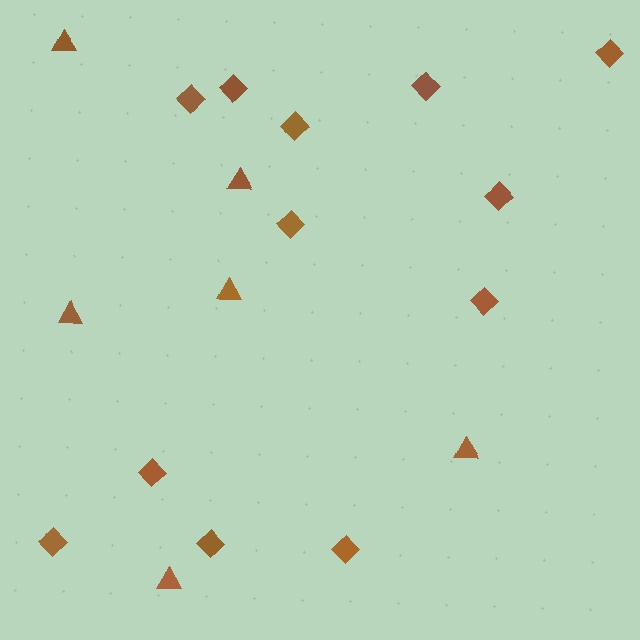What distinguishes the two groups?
There are 2 groups: one group of triangles (6) and one group of diamonds (12).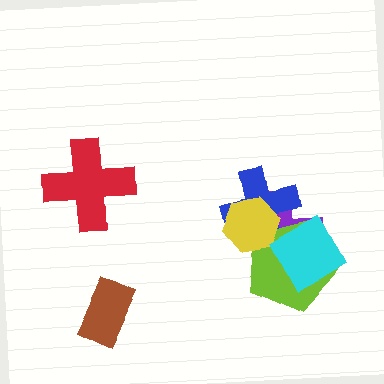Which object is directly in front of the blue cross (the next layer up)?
The lime pentagon is directly in front of the blue cross.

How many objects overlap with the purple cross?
4 objects overlap with the purple cross.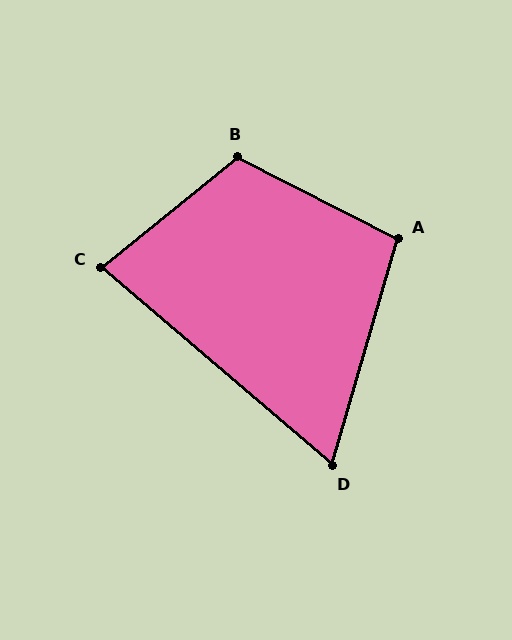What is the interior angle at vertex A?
Approximately 101 degrees (obtuse).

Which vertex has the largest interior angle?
B, at approximately 114 degrees.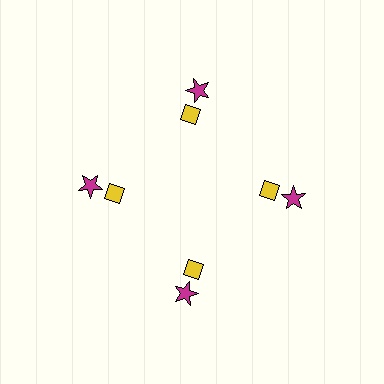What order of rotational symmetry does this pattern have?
This pattern has 4-fold rotational symmetry.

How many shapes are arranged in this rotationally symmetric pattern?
There are 8 shapes, arranged in 4 groups of 2.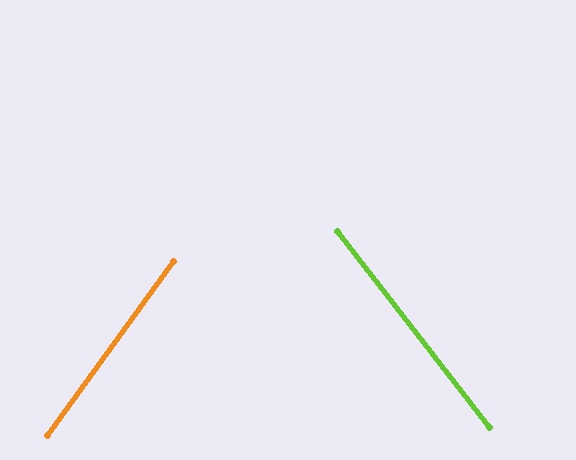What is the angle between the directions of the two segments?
Approximately 74 degrees.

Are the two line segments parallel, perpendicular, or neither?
Neither parallel nor perpendicular — they differ by about 74°.